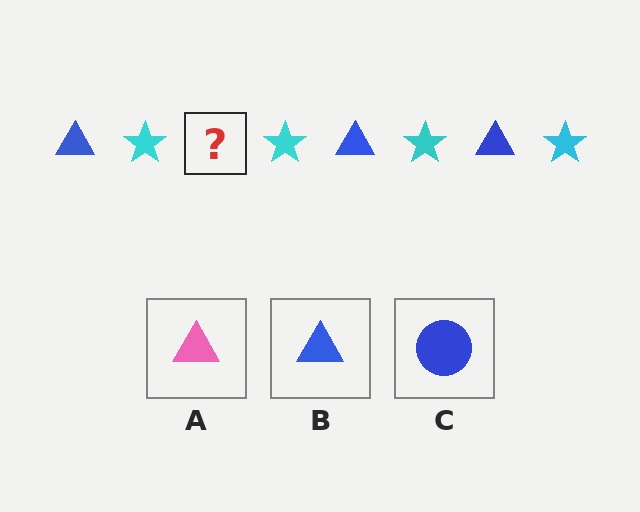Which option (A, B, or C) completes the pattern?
B.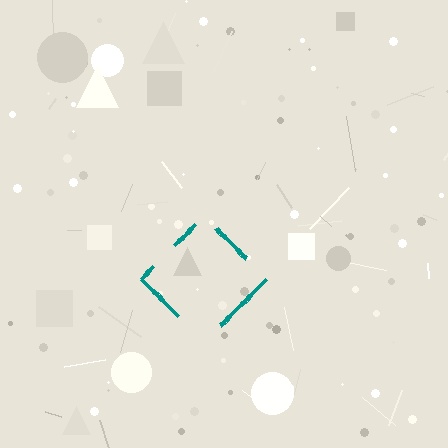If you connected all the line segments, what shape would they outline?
They would outline a diamond.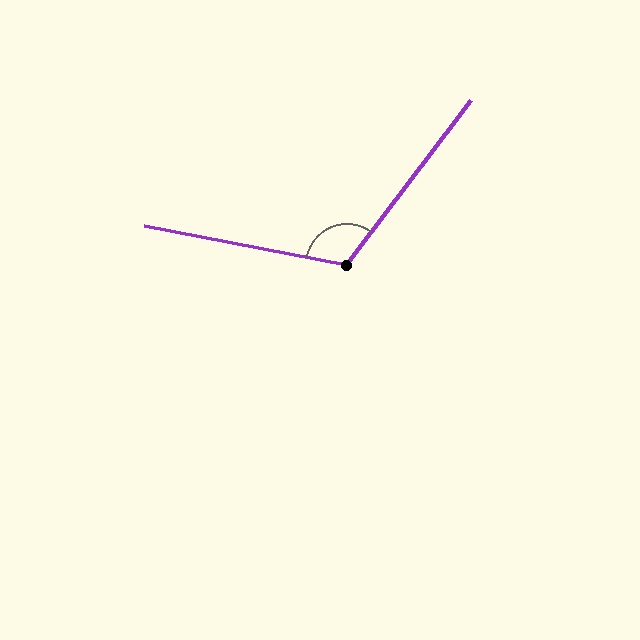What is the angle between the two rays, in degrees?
Approximately 116 degrees.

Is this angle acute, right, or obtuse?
It is obtuse.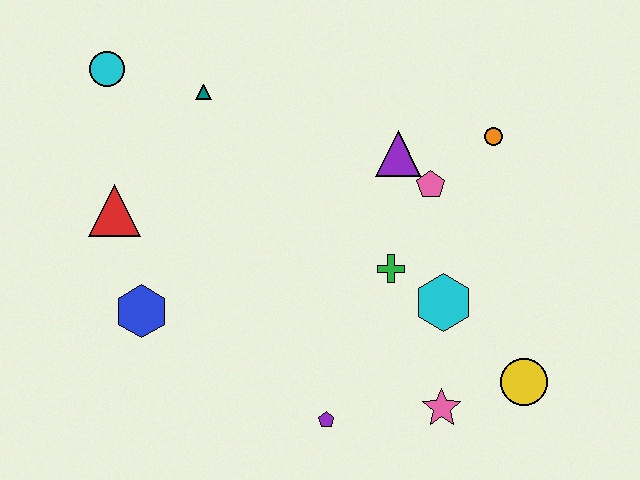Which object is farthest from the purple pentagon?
The cyan circle is farthest from the purple pentagon.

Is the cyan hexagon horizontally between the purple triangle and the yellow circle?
Yes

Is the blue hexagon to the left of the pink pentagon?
Yes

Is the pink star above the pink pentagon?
No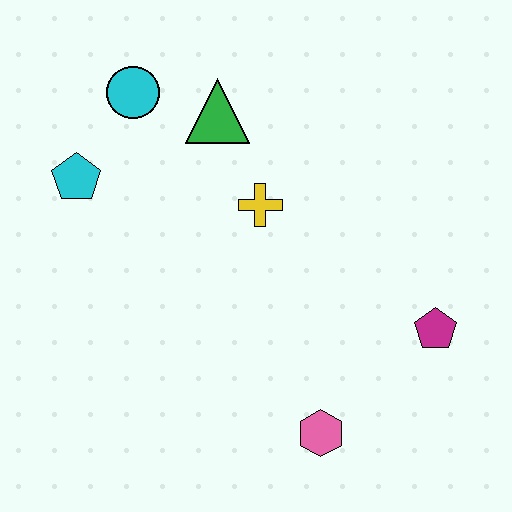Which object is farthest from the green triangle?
The pink hexagon is farthest from the green triangle.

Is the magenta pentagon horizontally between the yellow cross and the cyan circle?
No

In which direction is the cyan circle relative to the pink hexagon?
The cyan circle is above the pink hexagon.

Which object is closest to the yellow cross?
The green triangle is closest to the yellow cross.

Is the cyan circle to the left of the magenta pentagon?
Yes